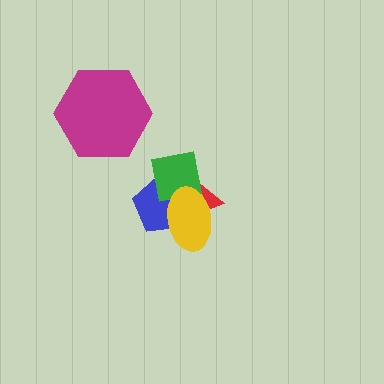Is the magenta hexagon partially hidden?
No, no other shape covers it.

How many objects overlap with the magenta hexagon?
0 objects overlap with the magenta hexagon.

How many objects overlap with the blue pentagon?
3 objects overlap with the blue pentagon.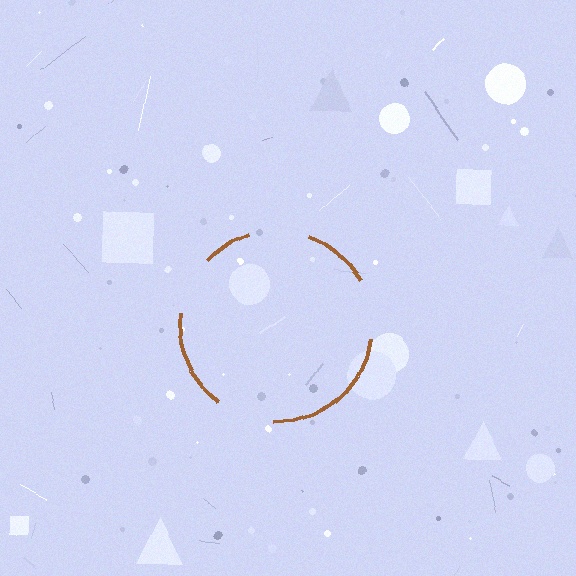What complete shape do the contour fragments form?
The contour fragments form a circle.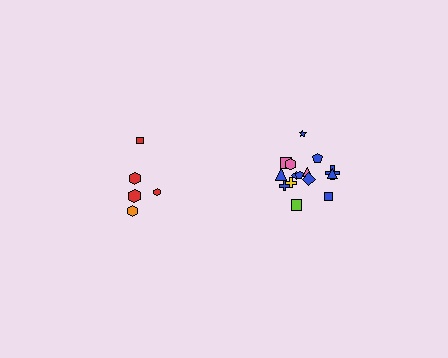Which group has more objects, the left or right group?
The right group.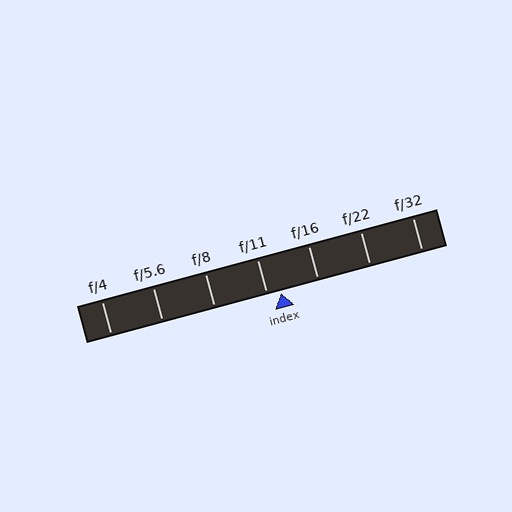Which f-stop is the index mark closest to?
The index mark is closest to f/11.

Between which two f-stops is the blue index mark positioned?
The index mark is between f/11 and f/16.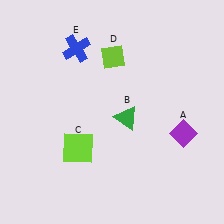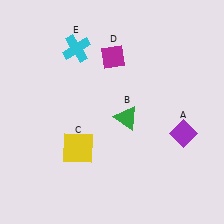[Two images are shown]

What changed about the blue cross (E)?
In Image 1, E is blue. In Image 2, it changed to cyan.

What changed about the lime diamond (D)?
In Image 1, D is lime. In Image 2, it changed to magenta.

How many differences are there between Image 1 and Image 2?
There are 3 differences between the two images.